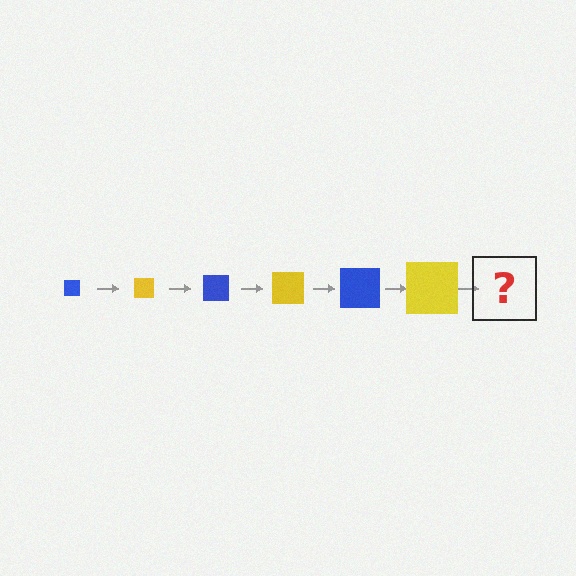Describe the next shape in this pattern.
It should be a blue square, larger than the previous one.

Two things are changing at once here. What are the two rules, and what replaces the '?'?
The two rules are that the square grows larger each step and the color cycles through blue and yellow. The '?' should be a blue square, larger than the previous one.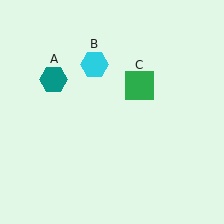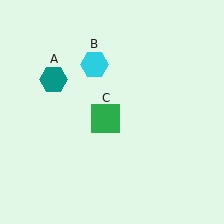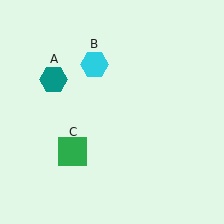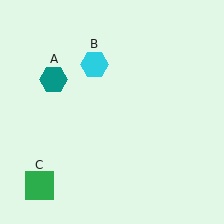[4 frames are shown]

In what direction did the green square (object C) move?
The green square (object C) moved down and to the left.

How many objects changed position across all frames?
1 object changed position: green square (object C).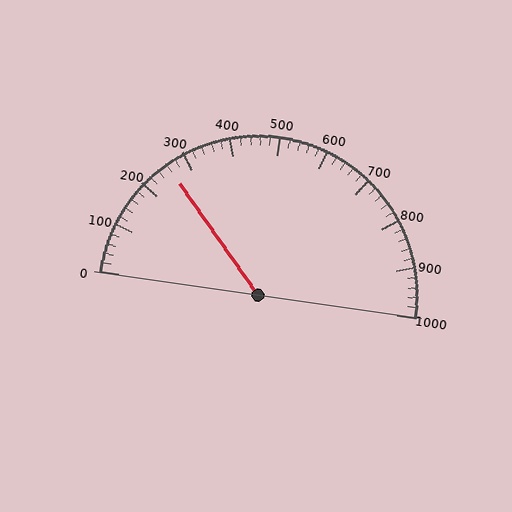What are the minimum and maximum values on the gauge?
The gauge ranges from 0 to 1000.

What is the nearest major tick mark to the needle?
The nearest major tick mark is 300.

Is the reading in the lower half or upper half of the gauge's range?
The reading is in the lower half of the range (0 to 1000).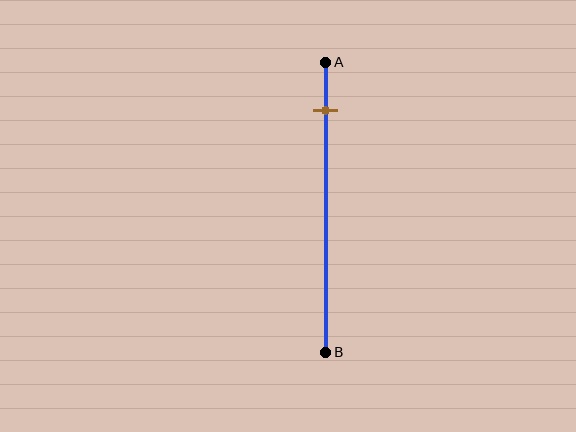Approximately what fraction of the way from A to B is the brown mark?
The brown mark is approximately 15% of the way from A to B.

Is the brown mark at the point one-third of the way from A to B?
No, the mark is at about 15% from A, not at the 33% one-third point.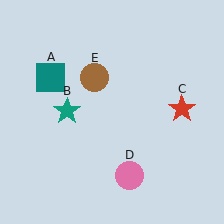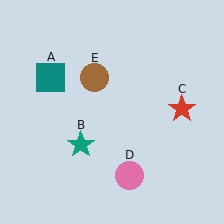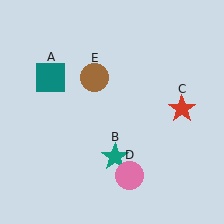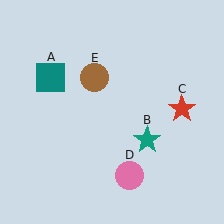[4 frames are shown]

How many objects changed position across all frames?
1 object changed position: teal star (object B).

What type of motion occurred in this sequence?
The teal star (object B) rotated counterclockwise around the center of the scene.